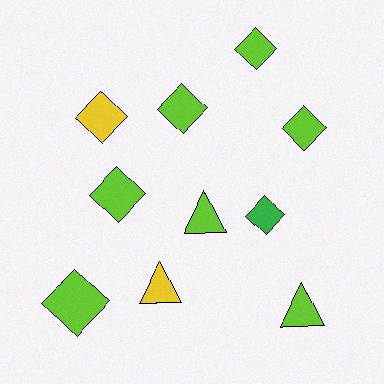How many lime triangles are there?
There are 2 lime triangles.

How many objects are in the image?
There are 10 objects.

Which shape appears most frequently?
Diamond, with 7 objects.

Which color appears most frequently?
Lime, with 7 objects.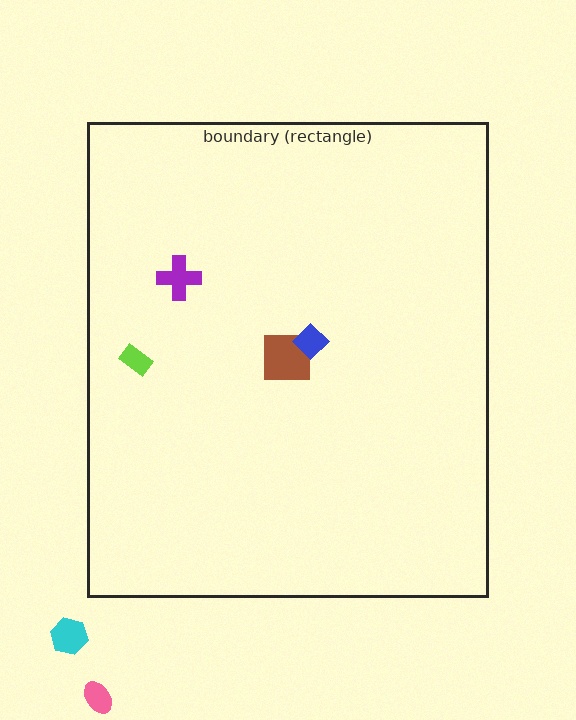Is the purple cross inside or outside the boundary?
Inside.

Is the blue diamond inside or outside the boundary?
Inside.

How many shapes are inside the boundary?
4 inside, 2 outside.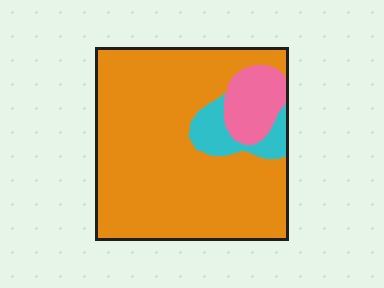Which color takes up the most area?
Orange, at roughly 80%.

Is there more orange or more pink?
Orange.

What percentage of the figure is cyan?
Cyan takes up about one tenth (1/10) of the figure.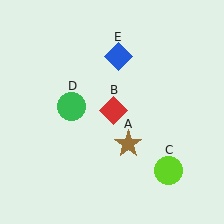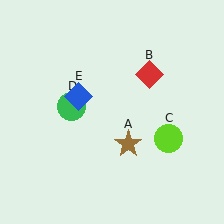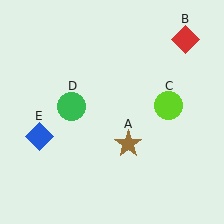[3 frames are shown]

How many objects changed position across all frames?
3 objects changed position: red diamond (object B), lime circle (object C), blue diamond (object E).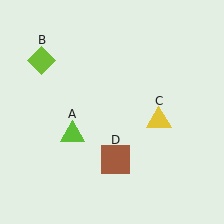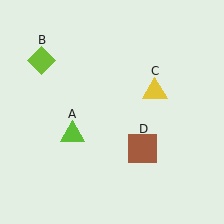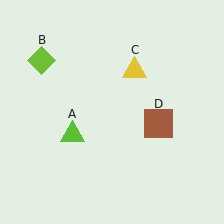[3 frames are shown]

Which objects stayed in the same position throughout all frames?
Lime triangle (object A) and lime diamond (object B) remained stationary.